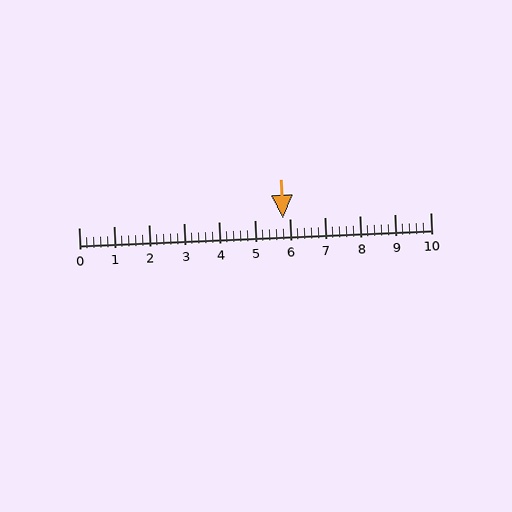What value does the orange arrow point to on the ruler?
The orange arrow points to approximately 5.8.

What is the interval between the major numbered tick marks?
The major tick marks are spaced 1 units apart.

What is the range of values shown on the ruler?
The ruler shows values from 0 to 10.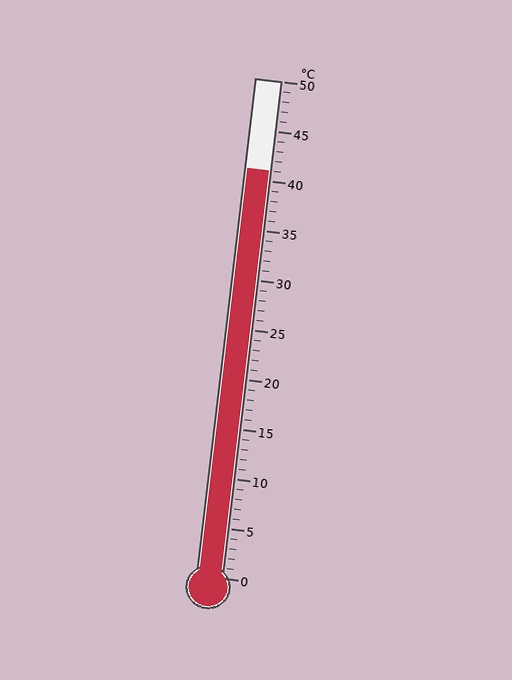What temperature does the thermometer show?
The thermometer shows approximately 41°C.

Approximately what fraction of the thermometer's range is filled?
The thermometer is filled to approximately 80% of its range.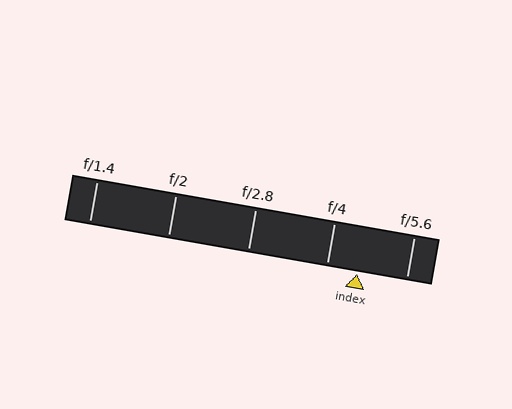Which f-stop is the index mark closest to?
The index mark is closest to f/4.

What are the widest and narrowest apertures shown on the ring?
The widest aperture shown is f/1.4 and the narrowest is f/5.6.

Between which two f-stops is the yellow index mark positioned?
The index mark is between f/4 and f/5.6.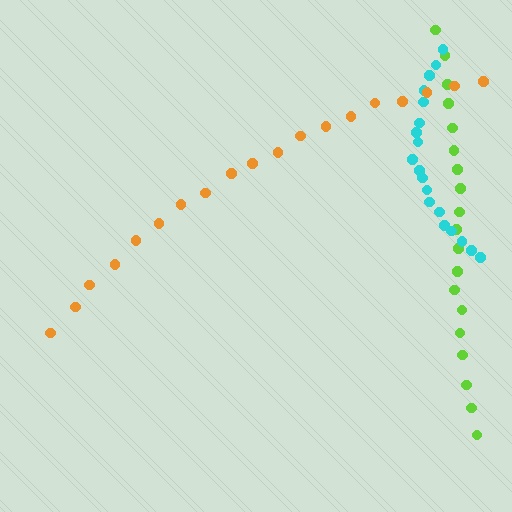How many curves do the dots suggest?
There are 3 distinct paths.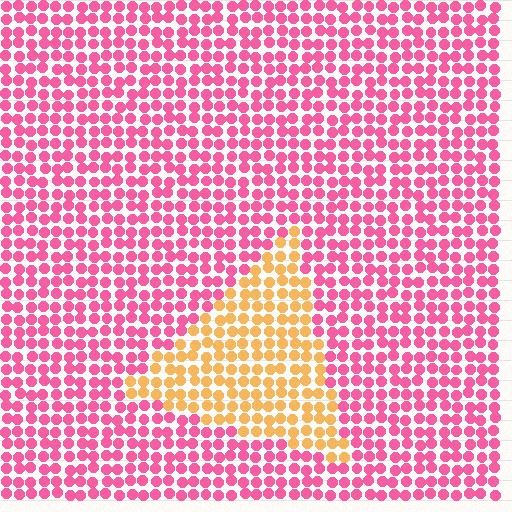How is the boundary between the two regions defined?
The boundary is defined purely by a slight shift in hue (about 63 degrees). Spacing, size, and orientation are identical on both sides.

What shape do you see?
I see a triangle.